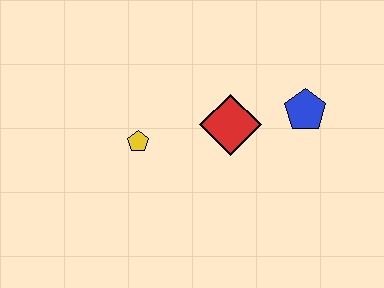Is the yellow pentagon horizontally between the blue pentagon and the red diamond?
No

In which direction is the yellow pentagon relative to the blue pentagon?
The yellow pentagon is to the left of the blue pentagon.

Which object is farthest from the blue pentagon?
The yellow pentagon is farthest from the blue pentagon.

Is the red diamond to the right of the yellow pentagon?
Yes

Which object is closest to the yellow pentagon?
The red diamond is closest to the yellow pentagon.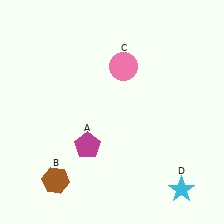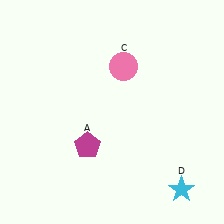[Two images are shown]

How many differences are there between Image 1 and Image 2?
There is 1 difference between the two images.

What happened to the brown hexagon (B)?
The brown hexagon (B) was removed in Image 2. It was in the bottom-left area of Image 1.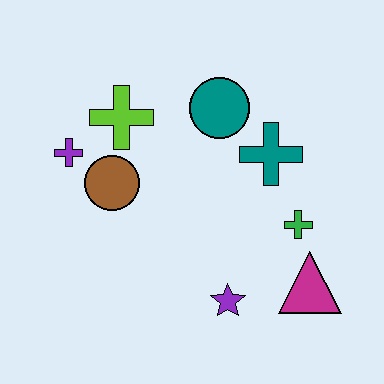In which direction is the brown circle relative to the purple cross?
The brown circle is to the right of the purple cross.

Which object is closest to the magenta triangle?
The green cross is closest to the magenta triangle.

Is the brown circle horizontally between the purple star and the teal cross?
No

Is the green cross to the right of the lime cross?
Yes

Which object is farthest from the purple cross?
The magenta triangle is farthest from the purple cross.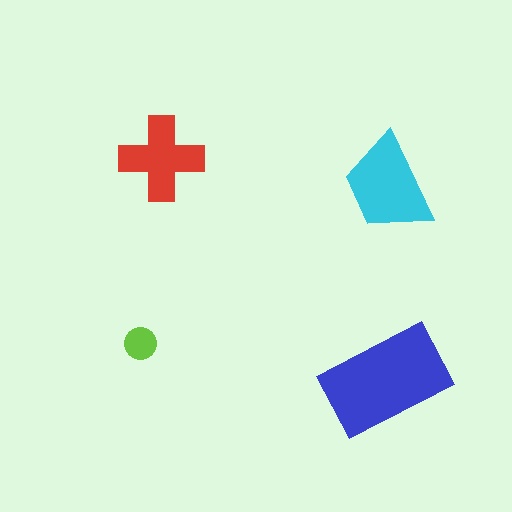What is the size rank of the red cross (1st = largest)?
3rd.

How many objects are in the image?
There are 4 objects in the image.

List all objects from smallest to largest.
The lime circle, the red cross, the cyan trapezoid, the blue rectangle.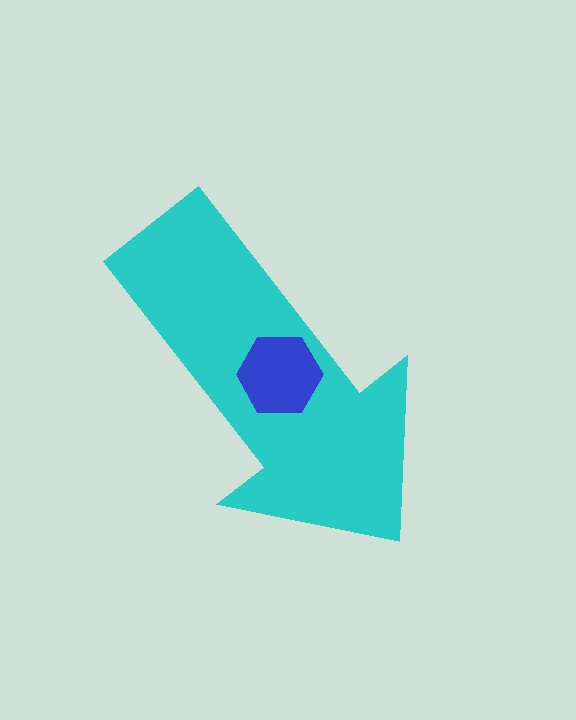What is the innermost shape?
The blue hexagon.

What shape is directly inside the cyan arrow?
The blue hexagon.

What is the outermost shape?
The cyan arrow.